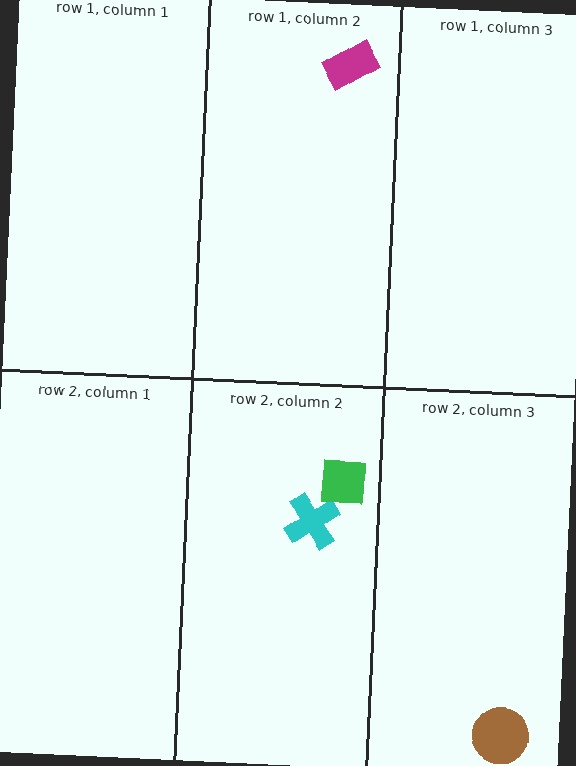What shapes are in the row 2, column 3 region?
The brown circle.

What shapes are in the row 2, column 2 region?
The cyan cross, the green square.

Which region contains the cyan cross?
The row 2, column 2 region.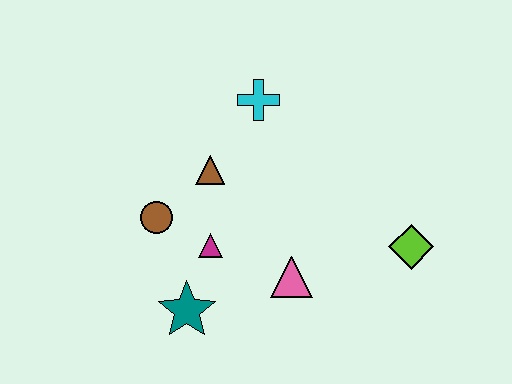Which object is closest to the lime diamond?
The pink triangle is closest to the lime diamond.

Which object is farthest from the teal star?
The lime diamond is farthest from the teal star.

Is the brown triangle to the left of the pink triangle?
Yes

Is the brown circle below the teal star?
No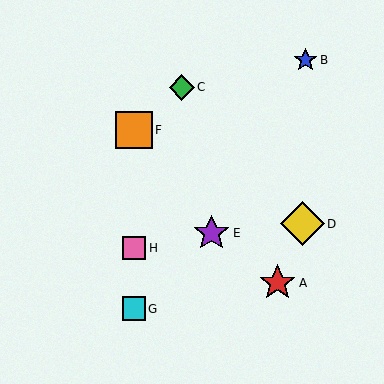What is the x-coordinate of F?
Object F is at x≈134.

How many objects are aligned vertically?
3 objects (F, G, H) are aligned vertically.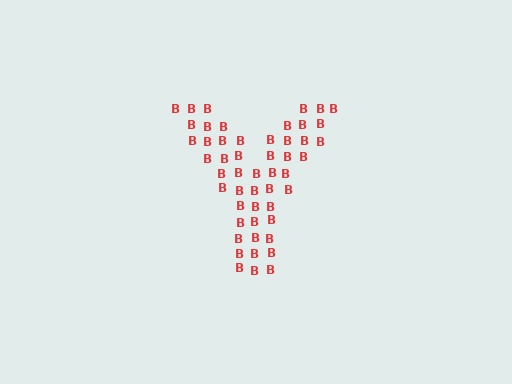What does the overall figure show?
The overall figure shows the letter Y.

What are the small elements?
The small elements are letter B's.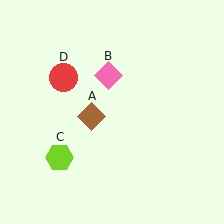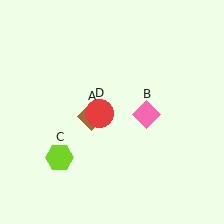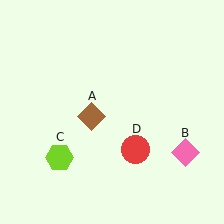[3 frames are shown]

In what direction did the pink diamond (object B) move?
The pink diamond (object B) moved down and to the right.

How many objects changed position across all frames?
2 objects changed position: pink diamond (object B), red circle (object D).